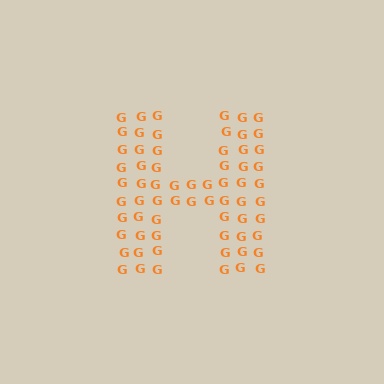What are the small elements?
The small elements are letter G's.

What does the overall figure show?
The overall figure shows the letter H.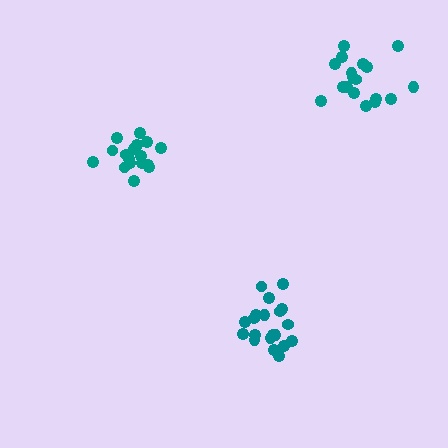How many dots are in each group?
Group 1: 21 dots, Group 2: 17 dots, Group 3: 18 dots (56 total).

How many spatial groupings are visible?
There are 3 spatial groupings.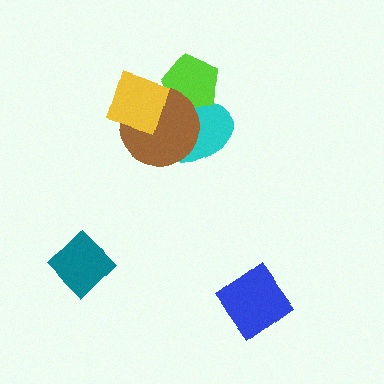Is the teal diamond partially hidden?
No, no other shape covers it.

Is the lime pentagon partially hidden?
Yes, it is partially covered by another shape.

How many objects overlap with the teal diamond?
0 objects overlap with the teal diamond.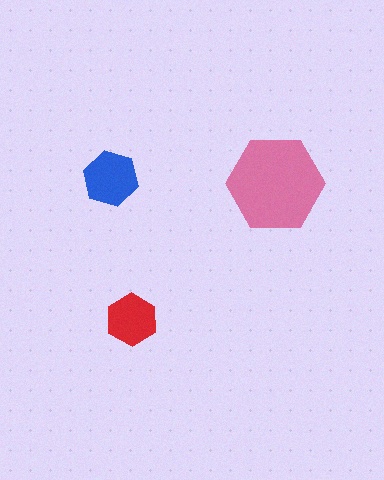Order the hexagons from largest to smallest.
the pink one, the blue one, the red one.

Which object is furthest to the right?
The pink hexagon is rightmost.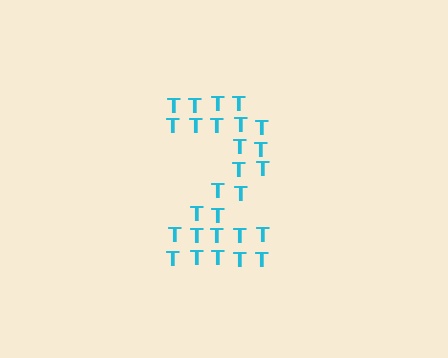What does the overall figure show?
The overall figure shows the digit 2.